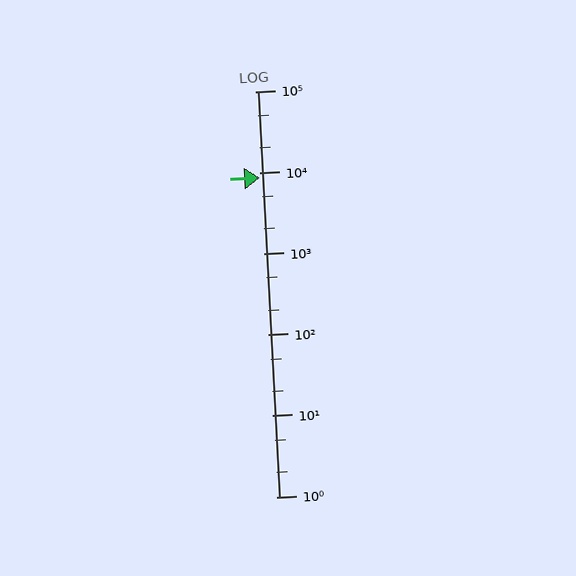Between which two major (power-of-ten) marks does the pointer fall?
The pointer is between 1000 and 10000.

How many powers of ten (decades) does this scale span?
The scale spans 5 decades, from 1 to 100000.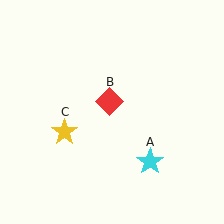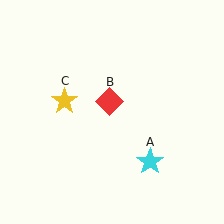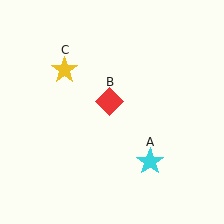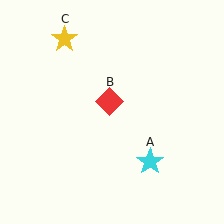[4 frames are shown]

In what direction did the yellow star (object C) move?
The yellow star (object C) moved up.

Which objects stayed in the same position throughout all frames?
Cyan star (object A) and red diamond (object B) remained stationary.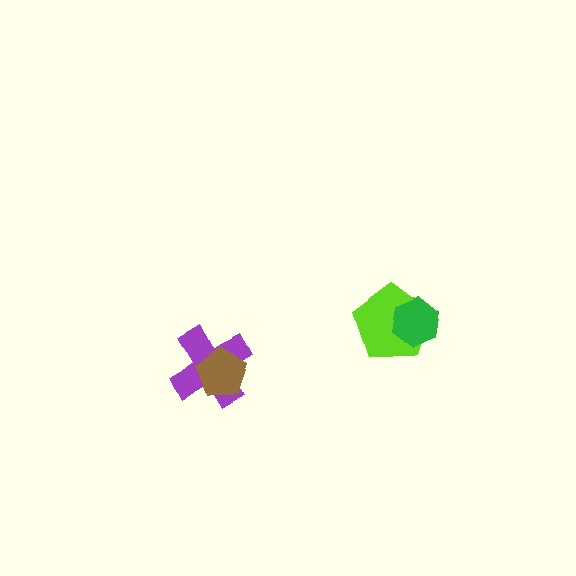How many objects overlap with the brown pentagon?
1 object overlaps with the brown pentagon.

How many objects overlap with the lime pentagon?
1 object overlaps with the lime pentagon.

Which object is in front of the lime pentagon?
The green hexagon is in front of the lime pentagon.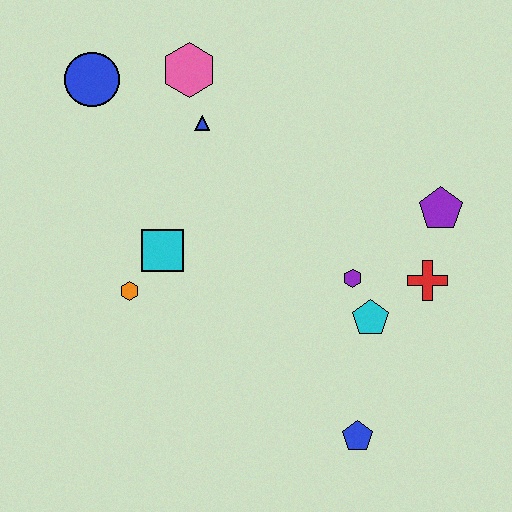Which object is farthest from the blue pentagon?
The blue circle is farthest from the blue pentagon.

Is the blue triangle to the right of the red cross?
No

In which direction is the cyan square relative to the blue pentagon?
The cyan square is to the left of the blue pentagon.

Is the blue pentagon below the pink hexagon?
Yes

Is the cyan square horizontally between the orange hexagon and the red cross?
Yes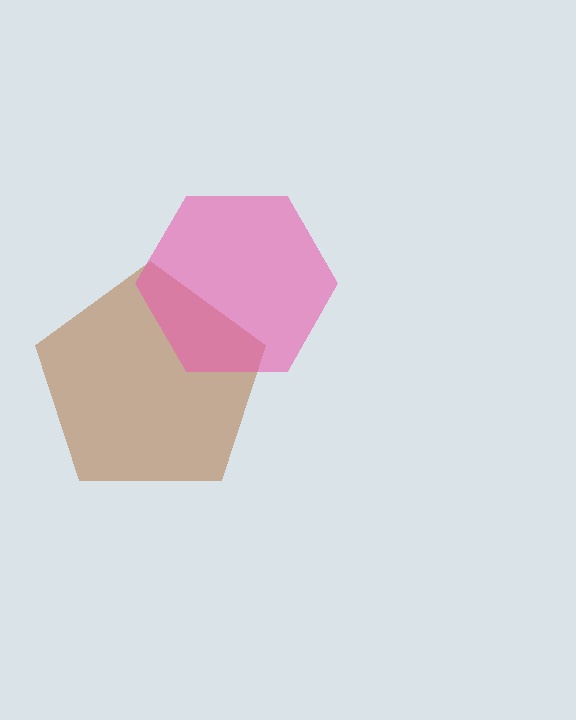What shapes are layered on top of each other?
The layered shapes are: a brown pentagon, a pink hexagon.